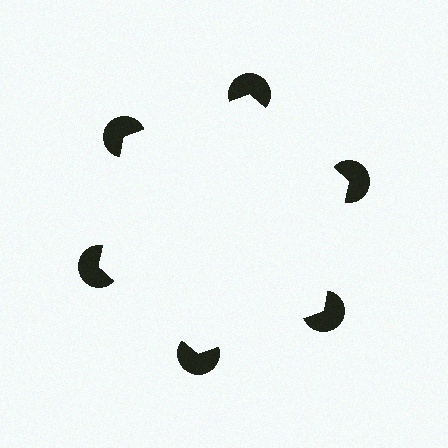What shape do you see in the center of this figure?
An illusory hexagon — its edges are inferred from the aligned wedge cuts in the pac-man discs, not physically drawn.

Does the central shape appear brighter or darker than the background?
It typically appears slightly brighter than the background, even though no actual brightness change is drawn.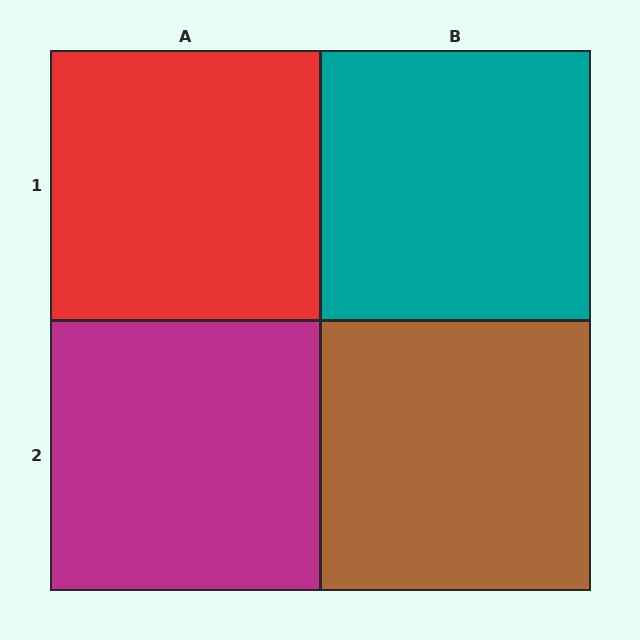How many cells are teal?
1 cell is teal.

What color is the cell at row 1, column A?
Red.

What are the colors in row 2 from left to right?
Magenta, brown.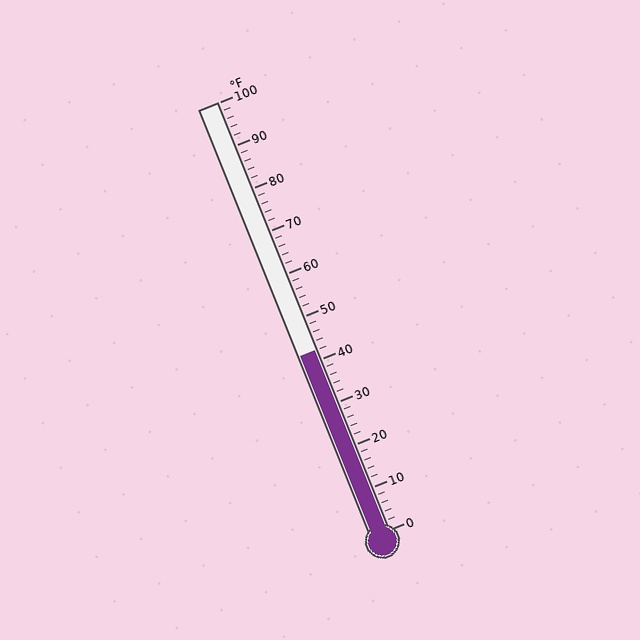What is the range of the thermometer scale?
The thermometer scale ranges from 0°F to 100°F.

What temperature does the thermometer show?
The thermometer shows approximately 42°F.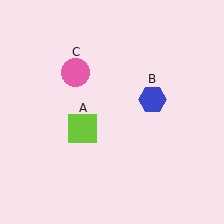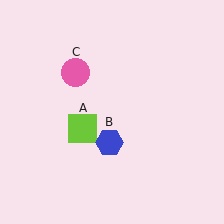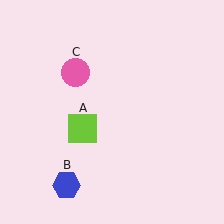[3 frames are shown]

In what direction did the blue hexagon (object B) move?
The blue hexagon (object B) moved down and to the left.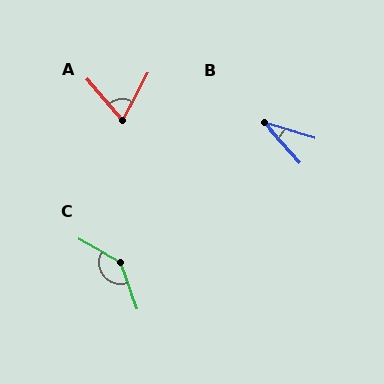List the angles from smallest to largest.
B (31°), A (69°), C (138°).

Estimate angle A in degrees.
Approximately 69 degrees.